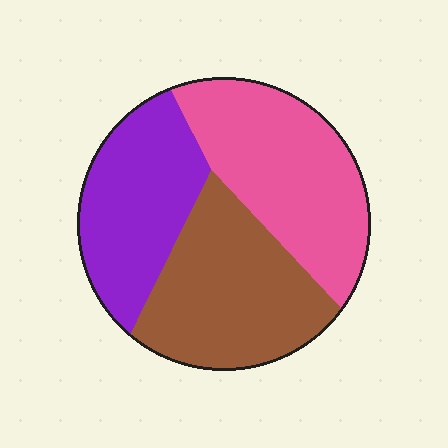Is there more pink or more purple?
Pink.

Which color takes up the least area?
Purple, at roughly 30%.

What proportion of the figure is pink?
Pink covers about 35% of the figure.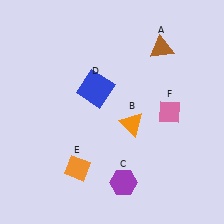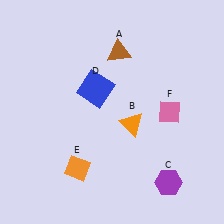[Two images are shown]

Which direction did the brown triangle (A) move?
The brown triangle (A) moved left.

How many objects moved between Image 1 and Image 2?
2 objects moved between the two images.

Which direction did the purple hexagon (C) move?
The purple hexagon (C) moved right.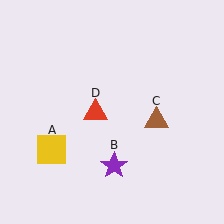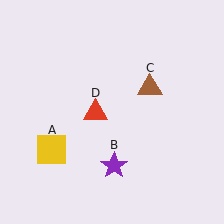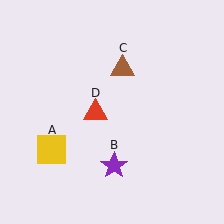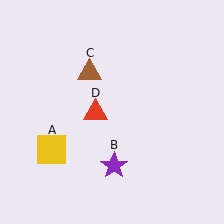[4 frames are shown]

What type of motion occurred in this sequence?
The brown triangle (object C) rotated counterclockwise around the center of the scene.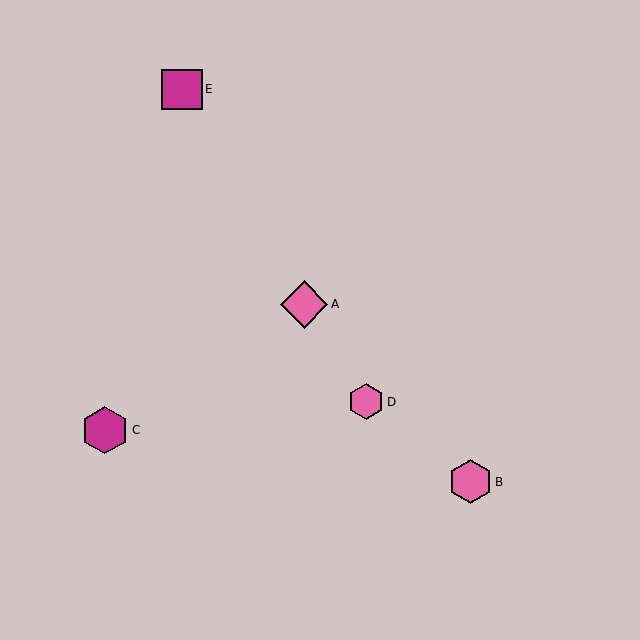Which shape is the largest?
The pink diamond (labeled A) is the largest.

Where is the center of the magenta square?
The center of the magenta square is at (182, 89).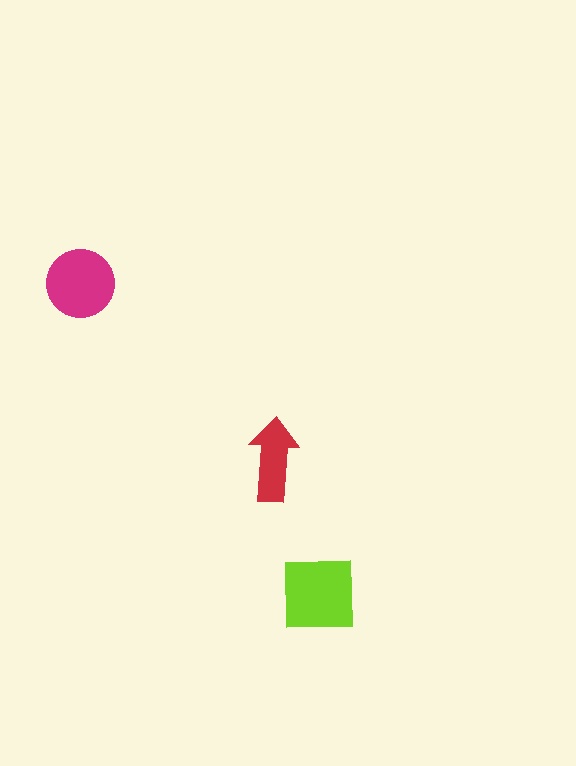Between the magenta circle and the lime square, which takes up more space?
The lime square.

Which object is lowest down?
The lime square is bottommost.